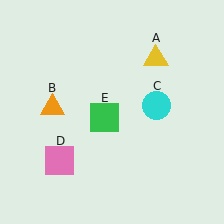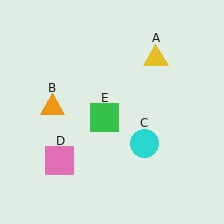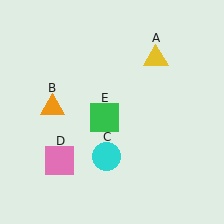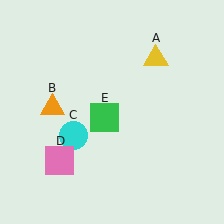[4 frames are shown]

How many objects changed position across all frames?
1 object changed position: cyan circle (object C).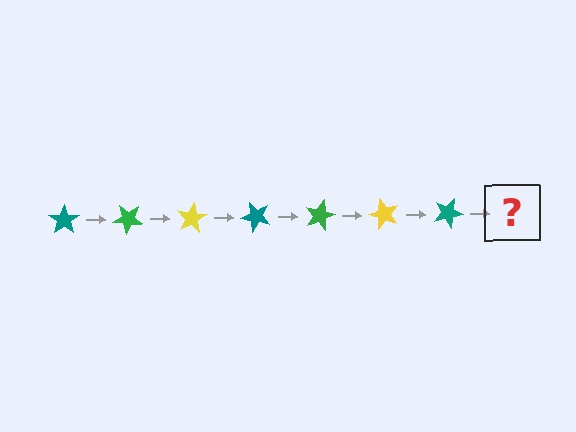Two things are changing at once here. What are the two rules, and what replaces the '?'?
The two rules are that it rotates 40 degrees each step and the color cycles through teal, green, and yellow. The '?' should be a green star, rotated 280 degrees from the start.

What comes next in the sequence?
The next element should be a green star, rotated 280 degrees from the start.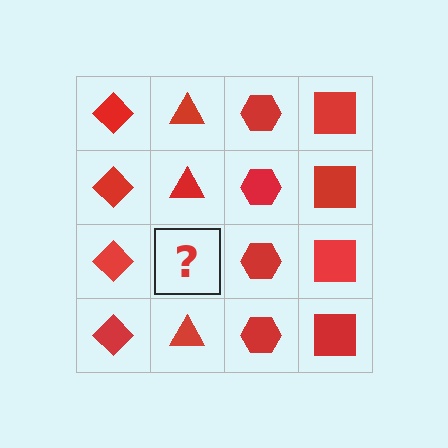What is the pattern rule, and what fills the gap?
The rule is that each column has a consistent shape. The gap should be filled with a red triangle.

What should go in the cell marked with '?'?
The missing cell should contain a red triangle.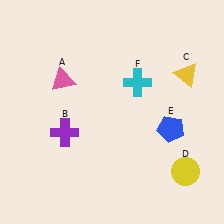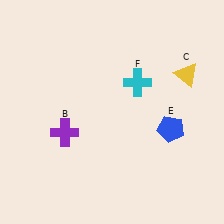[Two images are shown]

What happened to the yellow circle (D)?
The yellow circle (D) was removed in Image 2. It was in the bottom-right area of Image 1.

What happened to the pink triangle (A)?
The pink triangle (A) was removed in Image 2. It was in the top-left area of Image 1.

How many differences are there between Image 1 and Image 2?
There are 2 differences between the two images.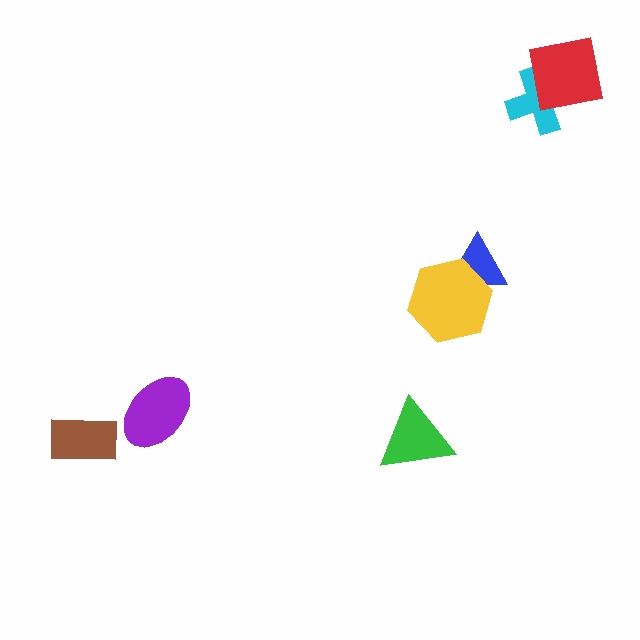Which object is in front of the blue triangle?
The yellow hexagon is in front of the blue triangle.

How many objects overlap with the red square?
1 object overlaps with the red square.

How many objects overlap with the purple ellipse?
0 objects overlap with the purple ellipse.